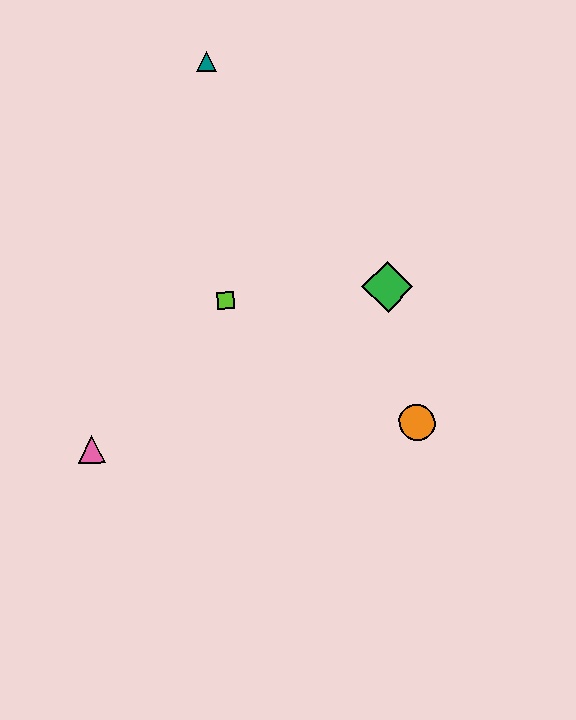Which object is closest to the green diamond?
The orange circle is closest to the green diamond.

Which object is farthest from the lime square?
The teal triangle is farthest from the lime square.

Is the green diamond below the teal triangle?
Yes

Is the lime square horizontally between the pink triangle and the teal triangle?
No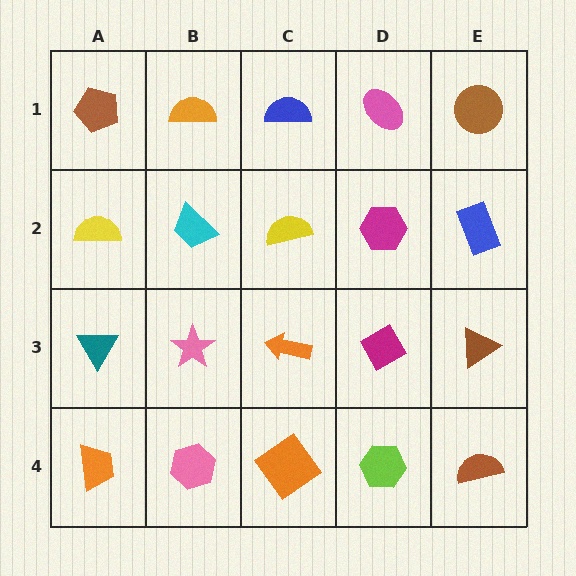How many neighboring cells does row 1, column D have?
3.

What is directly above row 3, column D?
A magenta hexagon.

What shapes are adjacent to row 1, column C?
A yellow semicircle (row 2, column C), an orange semicircle (row 1, column B), a pink ellipse (row 1, column D).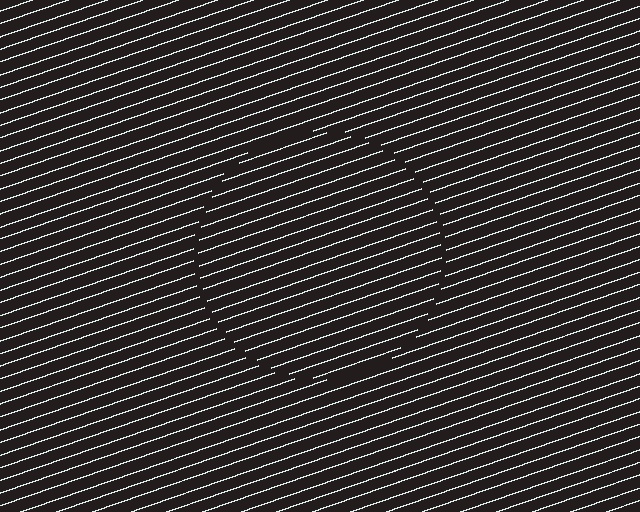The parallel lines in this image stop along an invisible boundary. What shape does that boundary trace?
An illusory circle. The interior of the shape contains the same grating, shifted by half a period — the contour is defined by the phase discontinuity where line-ends from the inner and outer gratings abut.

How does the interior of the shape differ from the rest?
The interior of the shape contains the same grating, shifted by half a period — the contour is defined by the phase discontinuity where line-ends from the inner and outer gratings abut.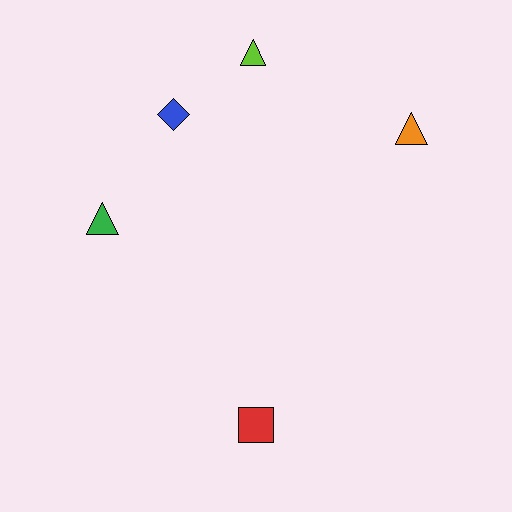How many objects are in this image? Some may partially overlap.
There are 5 objects.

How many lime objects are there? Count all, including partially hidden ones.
There is 1 lime object.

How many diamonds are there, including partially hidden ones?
There is 1 diamond.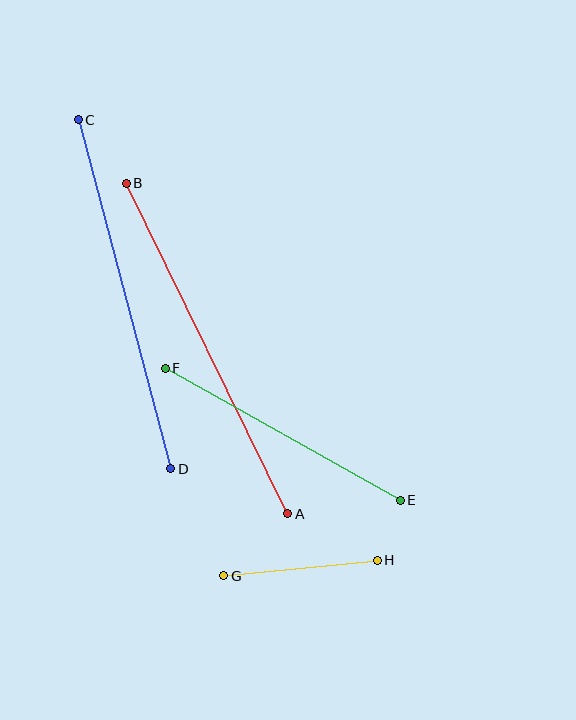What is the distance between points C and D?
The distance is approximately 361 pixels.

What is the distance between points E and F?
The distance is approximately 269 pixels.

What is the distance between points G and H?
The distance is approximately 154 pixels.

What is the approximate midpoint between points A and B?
The midpoint is at approximately (207, 349) pixels.